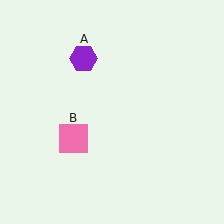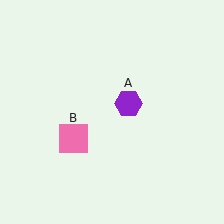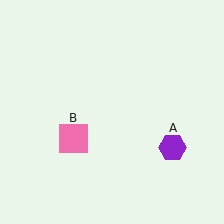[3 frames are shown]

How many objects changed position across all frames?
1 object changed position: purple hexagon (object A).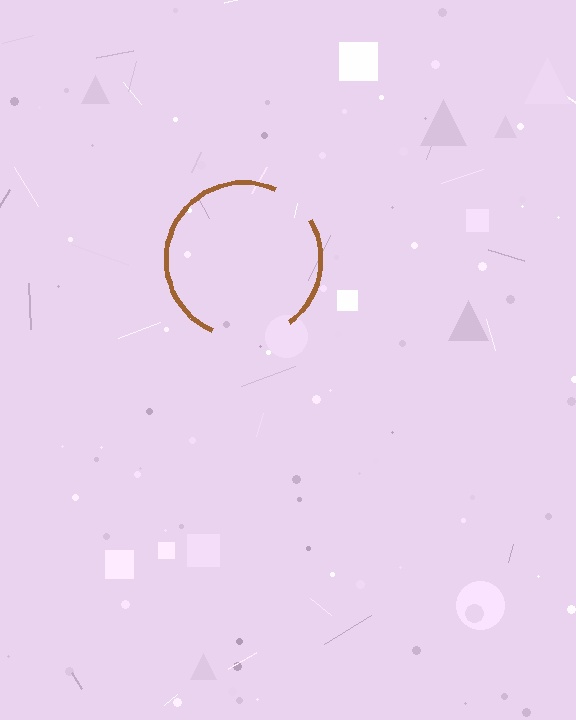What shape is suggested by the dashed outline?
The dashed outline suggests a circle.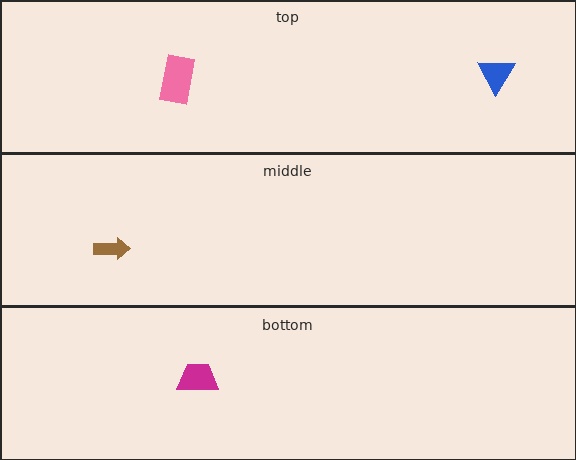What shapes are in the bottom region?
The magenta trapezoid.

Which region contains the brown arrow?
The middle region.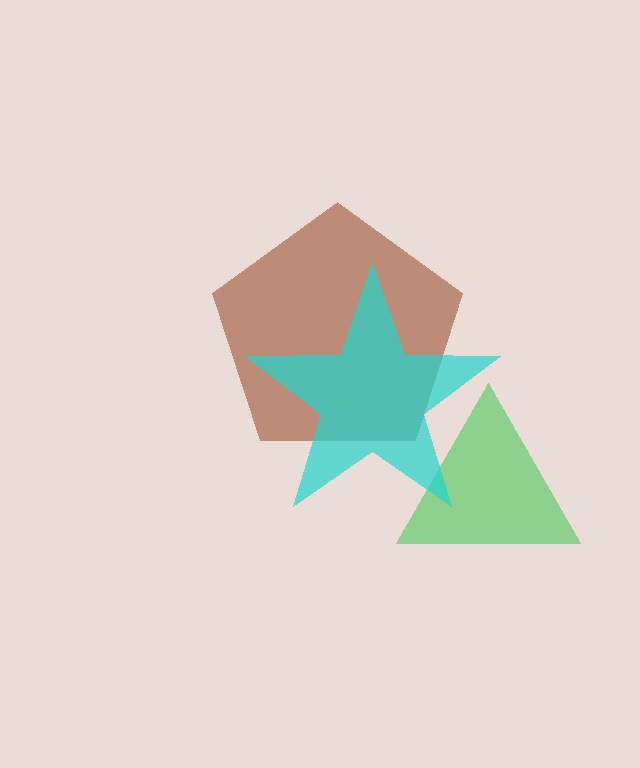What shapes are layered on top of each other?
The layered shapes are: a green triangle, a brown pentagon, a cyan star.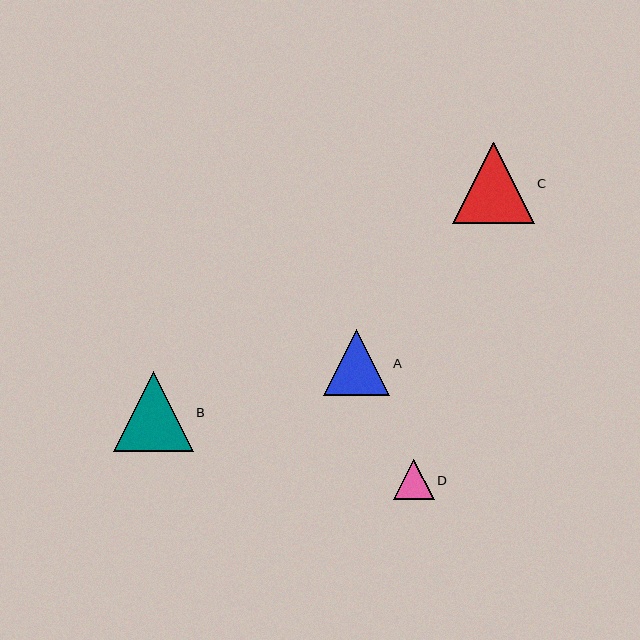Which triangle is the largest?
Triangle C is the largest with a size of approximately 82 pixels.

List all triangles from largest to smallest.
From largest to smallest: C, B, A, D.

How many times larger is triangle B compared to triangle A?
Triangle B is approximately 1.2 times the size of triangle A.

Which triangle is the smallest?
Triangle D is the smallest with a size of approximately 40 pixels.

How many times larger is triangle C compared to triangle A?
Triangle C is approximately 1.2 times the size of triangle A.